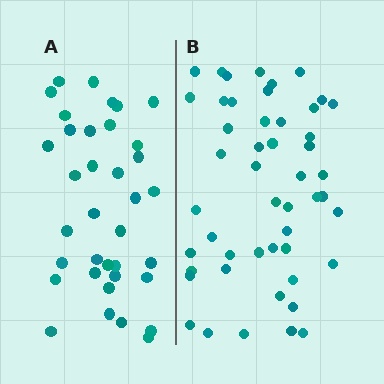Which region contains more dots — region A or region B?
Region B (the right region) has more dots.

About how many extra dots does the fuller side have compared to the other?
Region B has approximately 15 more dots than region A.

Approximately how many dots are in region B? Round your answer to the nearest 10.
About 50 dots. (The exact count is 49, which rounds to 50.)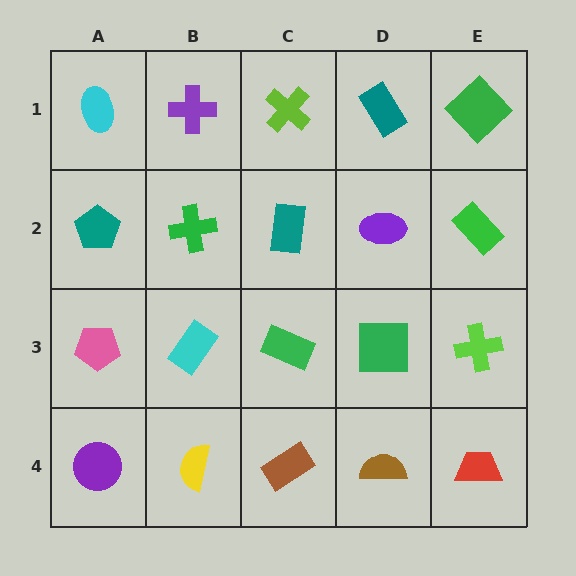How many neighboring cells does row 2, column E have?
3.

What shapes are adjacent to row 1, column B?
A green cross (row 2, column B), a cyan ellipse (row 1, column A), a lime cross (row 1, column C).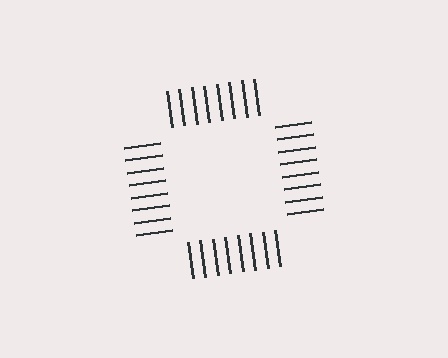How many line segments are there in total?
32 — 8 along each of the 4 edges.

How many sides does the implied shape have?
4 sides — the line-ends trace a square.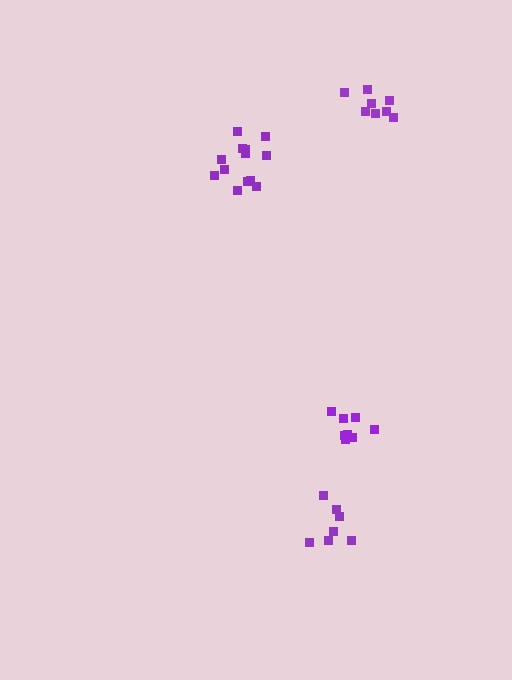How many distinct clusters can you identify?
There are 4 distinct clusters.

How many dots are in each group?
Group 1: 8 dots, Group 2: 13 dots, Group 3: 8 dots, Group 4: 7 dots (36 total).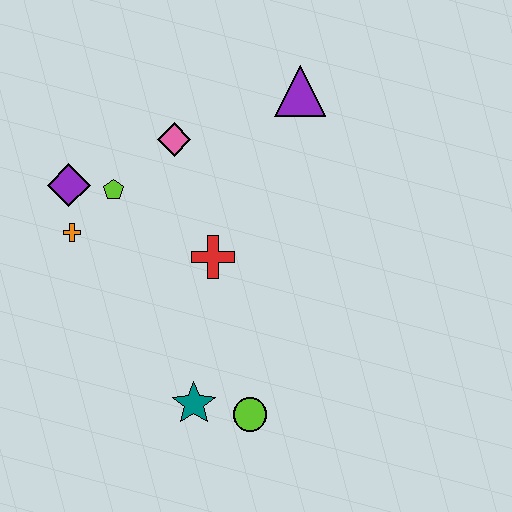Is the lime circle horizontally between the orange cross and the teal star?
No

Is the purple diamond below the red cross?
No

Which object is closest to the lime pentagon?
The purple diamond is closest to the lime pentagon.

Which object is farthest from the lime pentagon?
The lime circle is farthest from the lime pentagon.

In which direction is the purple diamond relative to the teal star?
The purple diamond is above the teal star.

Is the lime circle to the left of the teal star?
No